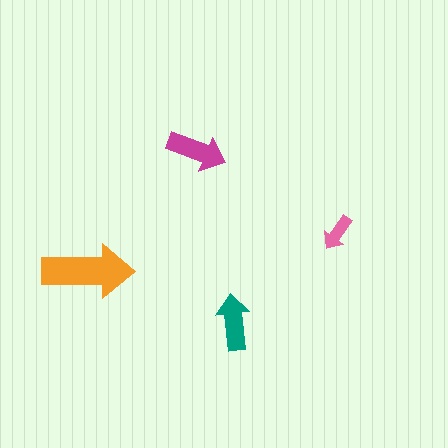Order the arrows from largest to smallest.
the orange one, the magenta one, the teal one, the pink one.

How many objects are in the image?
There are 4 objects in the image.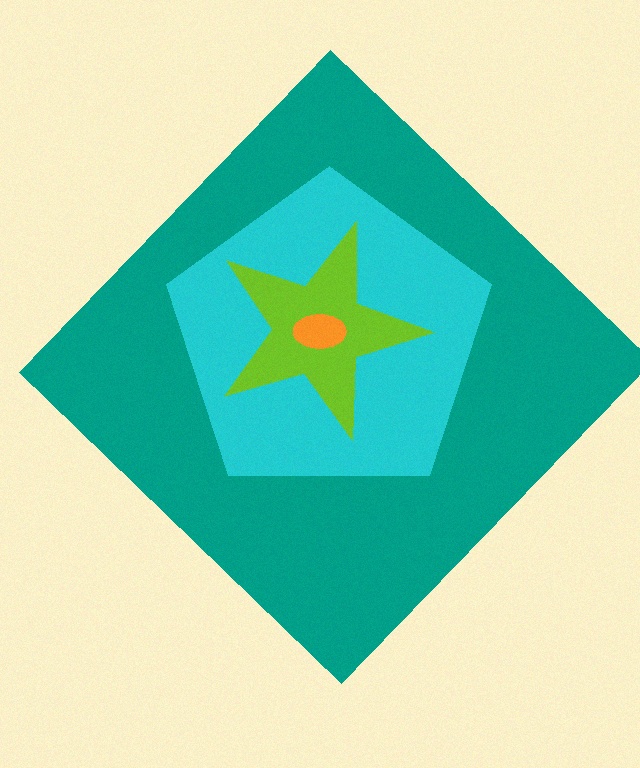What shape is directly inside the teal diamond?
The cyan pentagon.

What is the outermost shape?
The teal diamond.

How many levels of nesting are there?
4.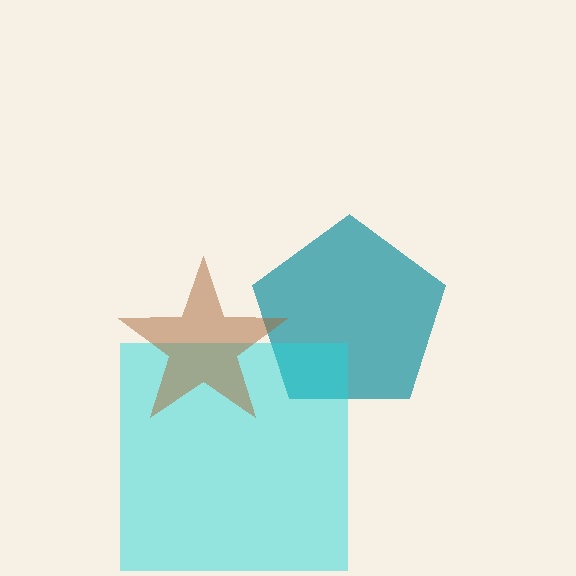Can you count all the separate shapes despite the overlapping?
Yes, there are 3 separate shapes.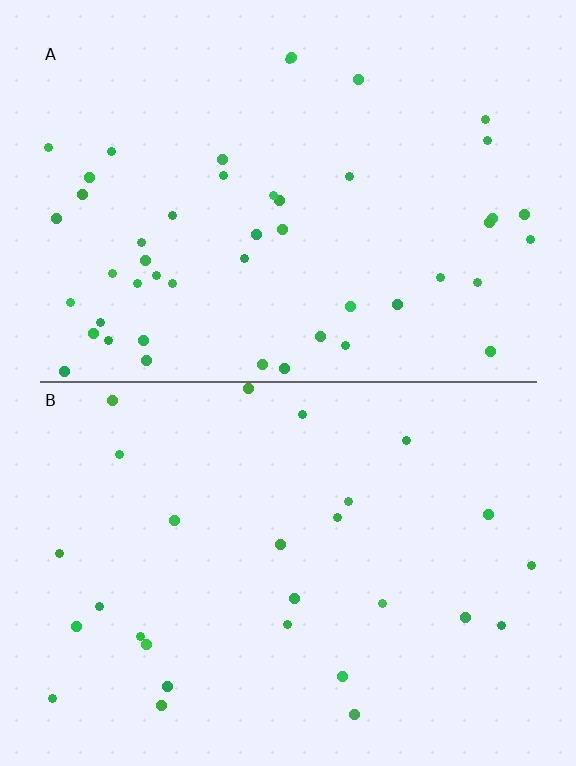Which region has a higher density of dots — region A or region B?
A (the top).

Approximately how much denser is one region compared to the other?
Approximately 1.7× — region A over region B.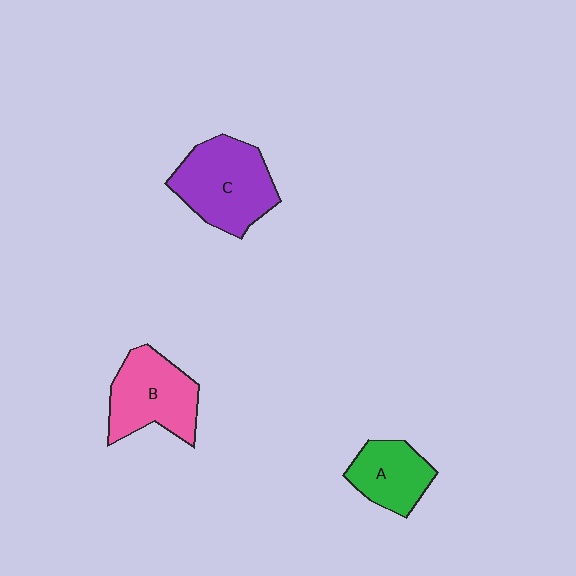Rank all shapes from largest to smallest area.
From largest to smallest: C (purple), B (pink), A (green).